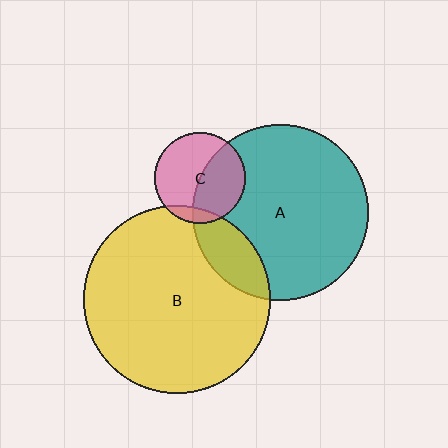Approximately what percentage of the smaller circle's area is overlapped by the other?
Approximately 15%.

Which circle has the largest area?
Circle B (yellow).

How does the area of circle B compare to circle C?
Approximately 4.2 times.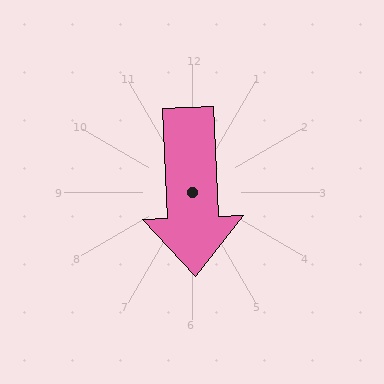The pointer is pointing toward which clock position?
Roughly 6 o'clock.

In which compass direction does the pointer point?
South.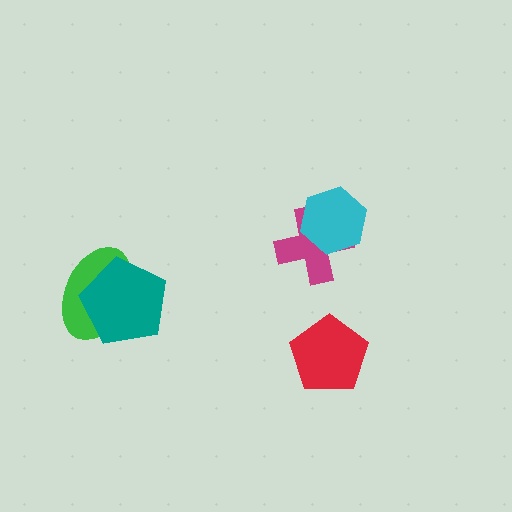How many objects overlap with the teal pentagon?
1 object overlaps with the teal pentagon.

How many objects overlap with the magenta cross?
1 object overlaps with the magenta cross.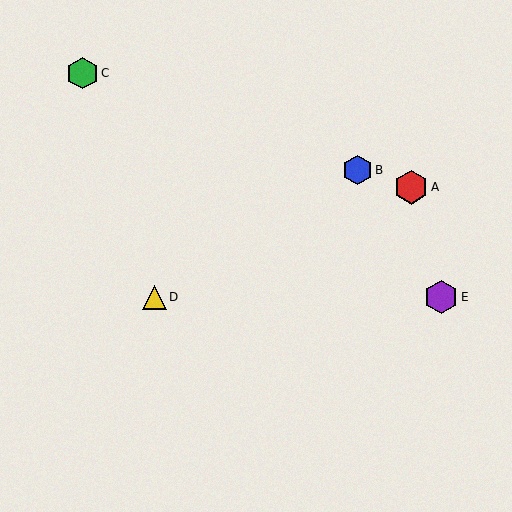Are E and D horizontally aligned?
Yes, both are at y≈297.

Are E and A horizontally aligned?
No, E is at y≈297 and A is at y≈187.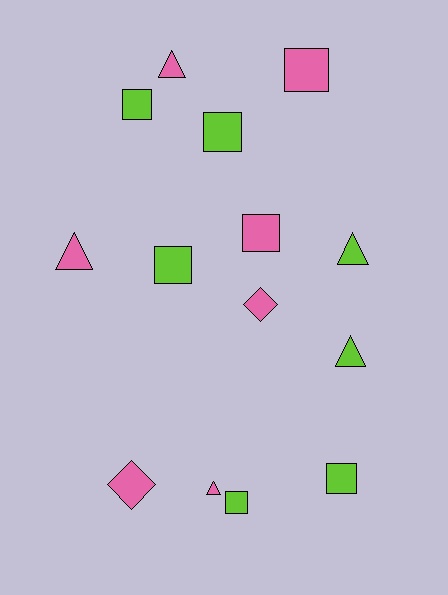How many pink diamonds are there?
There are 2 pink diamonds.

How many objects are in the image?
There are 14 objects.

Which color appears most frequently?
Pink, with 7 objects.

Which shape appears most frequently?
Square, with 7 objects.